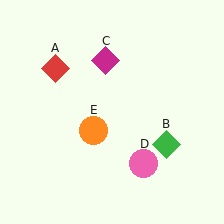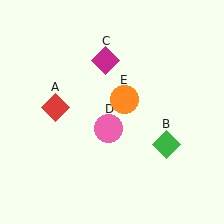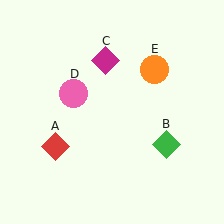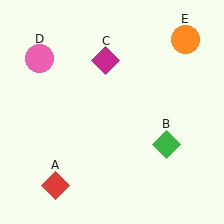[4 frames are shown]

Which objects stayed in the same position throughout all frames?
Green diamond (object B) and magenta diamond (object C) remained stationary.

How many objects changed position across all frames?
3 objects changed position: red diamond (object A), pink circle (object D), orange circle (object E).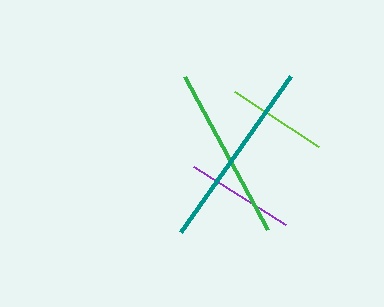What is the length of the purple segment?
The purple segment is approximately 109 pixels long.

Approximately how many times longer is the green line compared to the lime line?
The green line is approximately 1.7 times the length of the lime line.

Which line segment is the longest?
The teal line is the longest at approximately 191 pixels.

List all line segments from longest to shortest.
From longest to shortest: teal, green, purple, lime.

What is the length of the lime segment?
The lime segment is approximately 101 pixels long.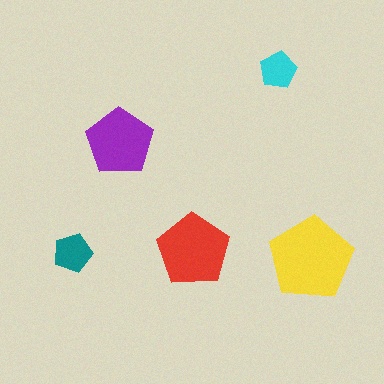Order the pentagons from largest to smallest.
the yellow one, the red one, the purple one, the teal one, the cyan one.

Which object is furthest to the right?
The yellow pentagon is rightmost.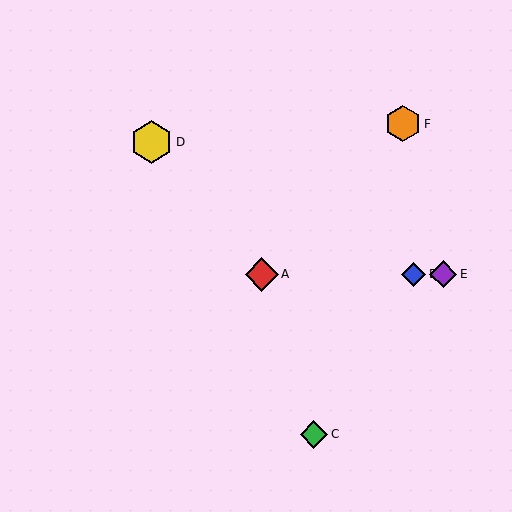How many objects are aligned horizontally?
3 objects (A, B, E) are aligned horizontally.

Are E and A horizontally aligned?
Yes, both are at y≈274.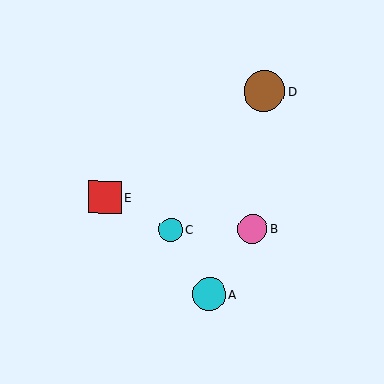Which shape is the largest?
The brown circle (labeled D) is the largest.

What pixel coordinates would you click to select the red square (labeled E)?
Click at (105, 197) to select the red square E.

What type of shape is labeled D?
Shape D is a brown circle.